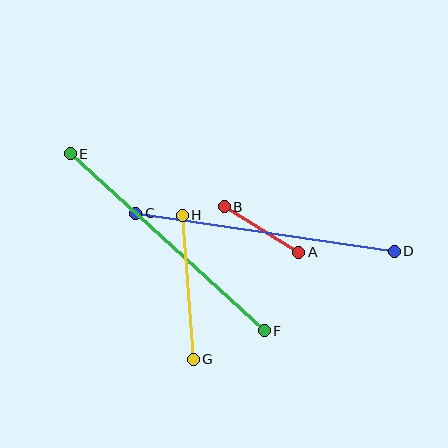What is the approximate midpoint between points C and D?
The midpoint is at approximately (265, 232) pixels.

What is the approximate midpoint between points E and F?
The midpoint is at approximately (167, 242) pixels.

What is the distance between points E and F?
The distance is approximately 262 pixels.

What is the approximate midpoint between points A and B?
The midpoint is at approximately (262, 229) pixels.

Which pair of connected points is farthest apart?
Points E and F are farthest apart.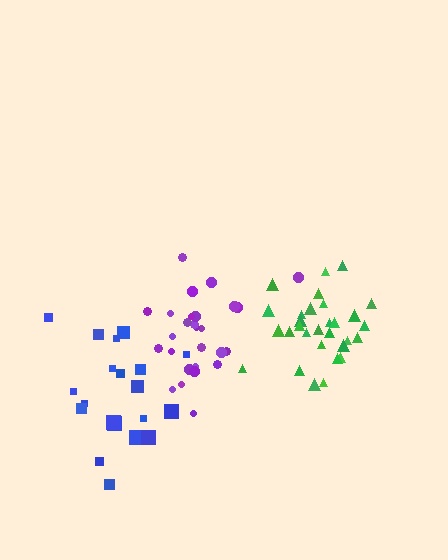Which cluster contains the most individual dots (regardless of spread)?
Green (30).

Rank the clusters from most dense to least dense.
green, purple, blue.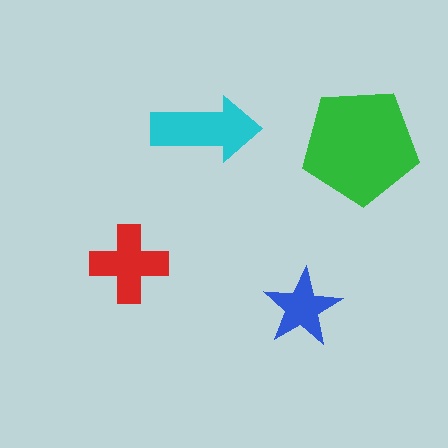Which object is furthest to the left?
The red cross is leftmost.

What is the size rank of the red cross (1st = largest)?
3rd.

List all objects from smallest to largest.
The blue star, the red cross, the cyan arrow, the green pentagon.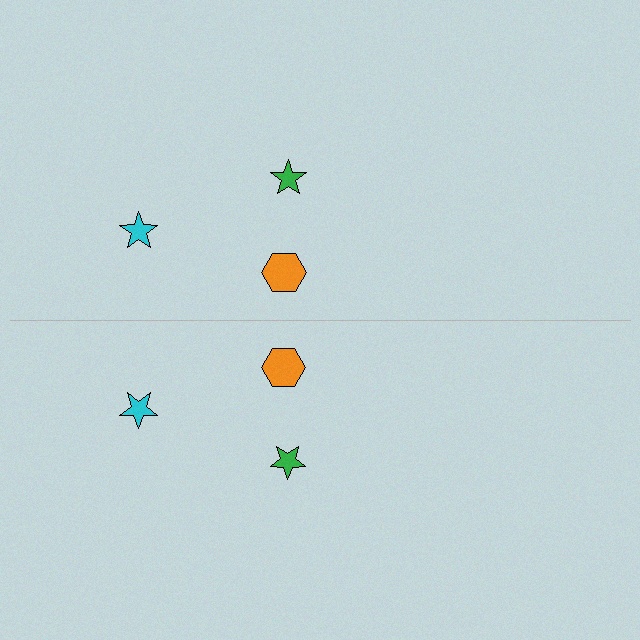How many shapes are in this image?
There are 6 shapes in this image.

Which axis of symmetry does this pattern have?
The pattern has a horizontal axis of symmetry running through the center of the image.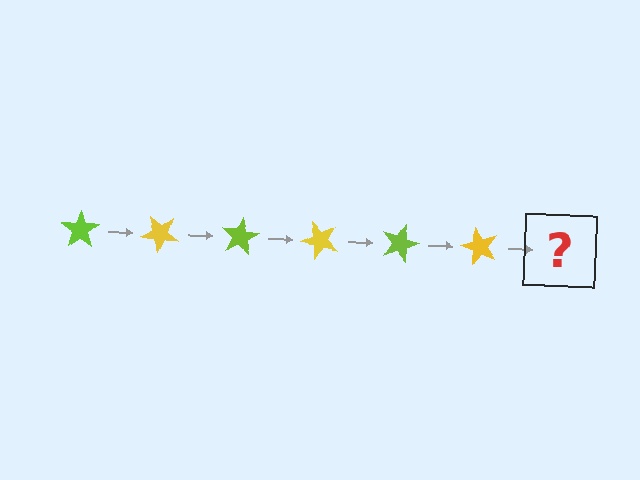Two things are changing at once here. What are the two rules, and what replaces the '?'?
The two rules are that it rotates 40 degrees each step and the color cycles through lime and yellow. The '?' should be a lime star, rotated 240 degrees from the start.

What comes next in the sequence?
The next element should be a lime star, rotated 240 degrees from the start.